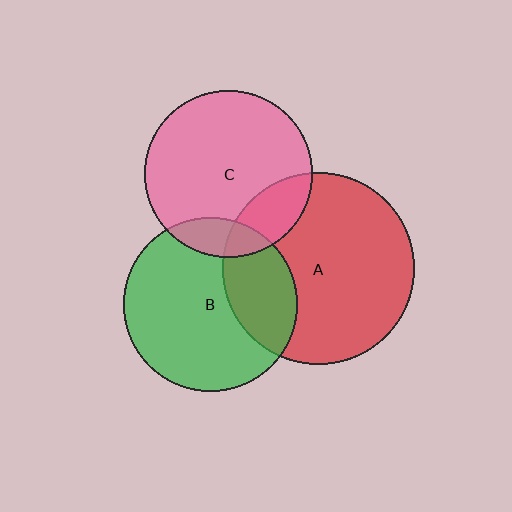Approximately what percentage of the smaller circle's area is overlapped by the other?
Approximately 15%.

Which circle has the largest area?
Circle A (red).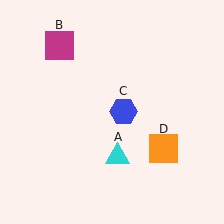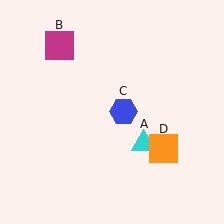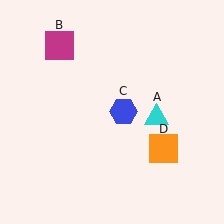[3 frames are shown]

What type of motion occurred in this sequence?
The cyan triangle (object A) rotated counterclockwise around the center of the scene.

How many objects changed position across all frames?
1 object changed position: cyan triangle (object A).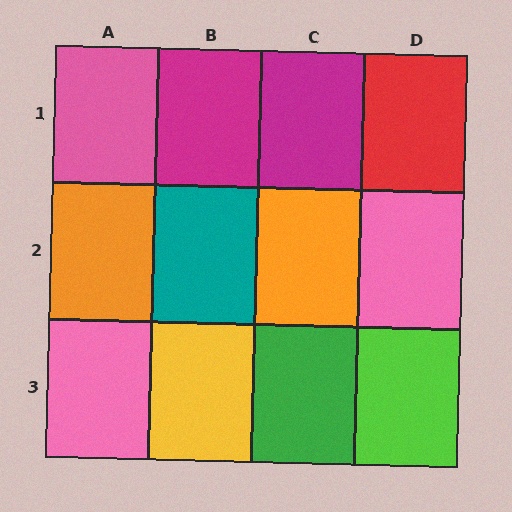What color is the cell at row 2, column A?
Orange.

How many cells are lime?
1 cell is lime.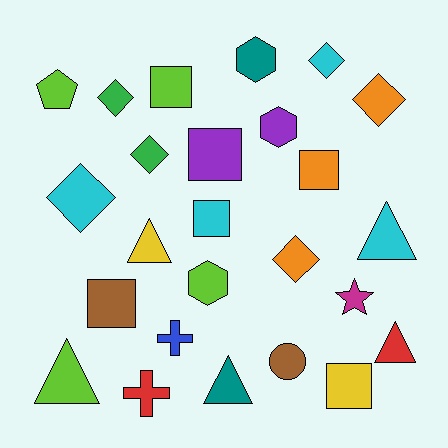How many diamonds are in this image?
There are 6 diamonds.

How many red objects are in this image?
There are 2 red objects.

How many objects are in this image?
There are 25 objects.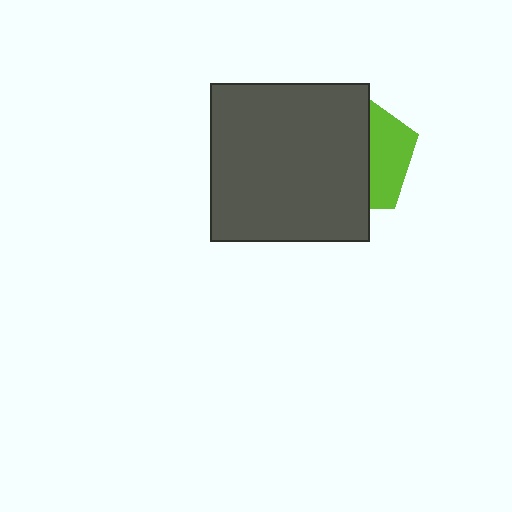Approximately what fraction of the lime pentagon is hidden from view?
Roughly 66% of the lime pentagon is hidden behind the dark gray square.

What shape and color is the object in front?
The object in front is a dark gray square.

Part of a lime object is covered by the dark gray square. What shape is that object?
It is a pentagon.